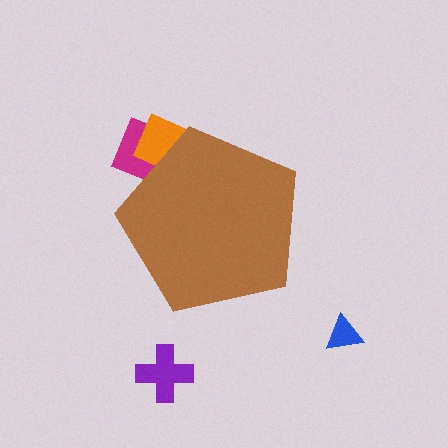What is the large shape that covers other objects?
A brown pentagon.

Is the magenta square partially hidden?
Yes, the magenta square is partially hidden behind the brown pentagon.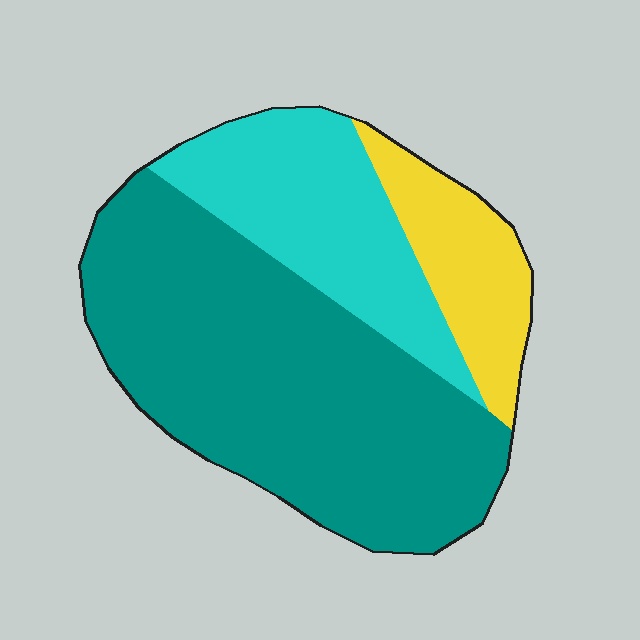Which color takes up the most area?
Teal, at roughly 60%.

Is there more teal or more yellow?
Teal.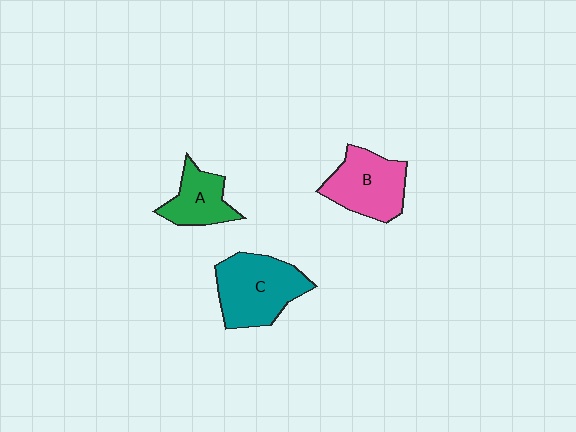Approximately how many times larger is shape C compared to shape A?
Approximately 1.7 times.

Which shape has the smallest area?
Shape A (green).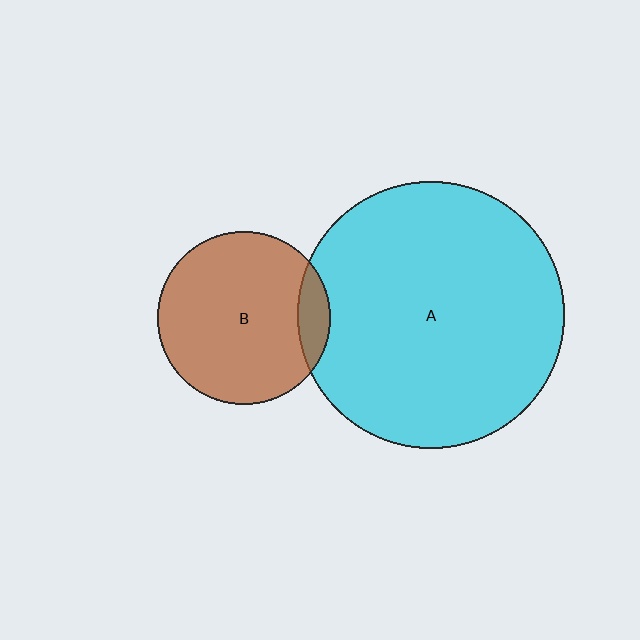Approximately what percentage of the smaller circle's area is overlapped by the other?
Approximately 10%.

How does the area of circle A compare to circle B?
Approximately 2.4 times.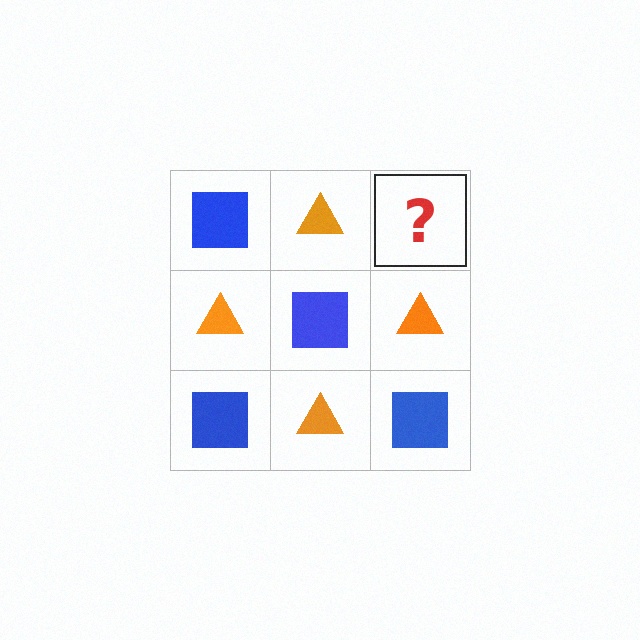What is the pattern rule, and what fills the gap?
The rule is that it alternates blue square and orange triangle in a checkerboard pattern. The gap should be filled with a blue square.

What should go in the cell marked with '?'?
The missing cell should contain a blue square.